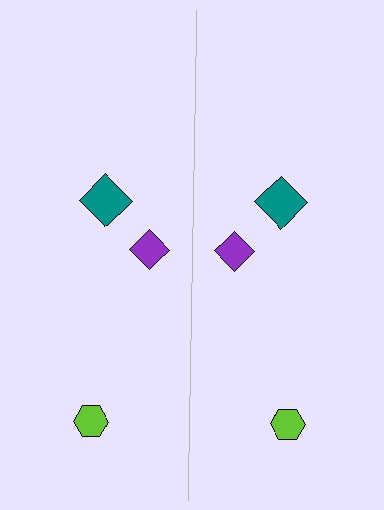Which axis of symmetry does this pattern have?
The pattern has a vertical axis of symmetry running through the center of the image.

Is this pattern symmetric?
Yes, this pattern has bilateral (reflection) symmetry.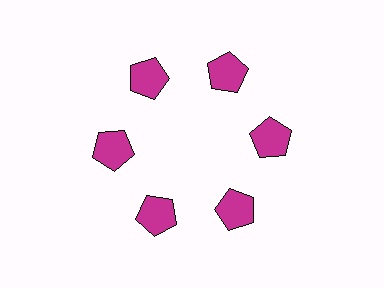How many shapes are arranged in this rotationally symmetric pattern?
There are 6 shapes, arranged in 6 groups of 1.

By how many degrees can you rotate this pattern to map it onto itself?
The pattern maps onto itself every 60 degrees of rotation.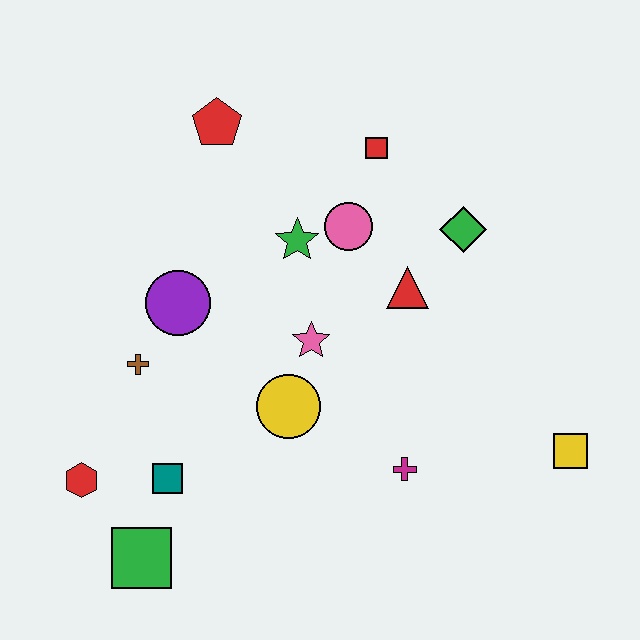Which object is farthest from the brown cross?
The yellow square is farthest from the brown cross.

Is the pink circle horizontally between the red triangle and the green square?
Yes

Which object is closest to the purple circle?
The brown cross is closest to the purple circle.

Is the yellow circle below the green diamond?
Yes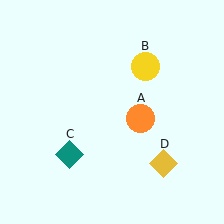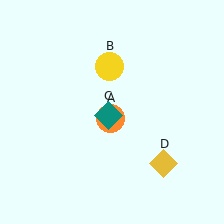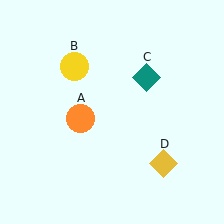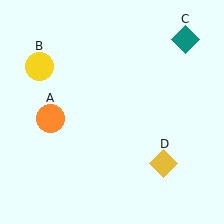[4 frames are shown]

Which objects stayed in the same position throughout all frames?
Yellow diamond (object D) remained stationary.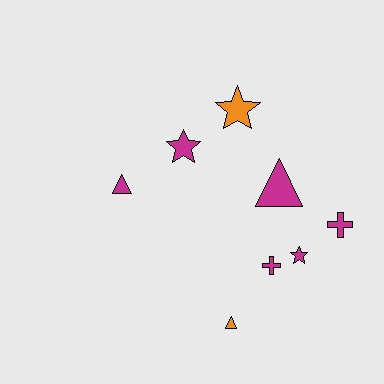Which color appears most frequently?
Magenta, with 6 objects.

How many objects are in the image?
There are 8 objects.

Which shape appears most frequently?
Triangle, with 3 objects.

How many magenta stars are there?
There are 2 magenta stars.